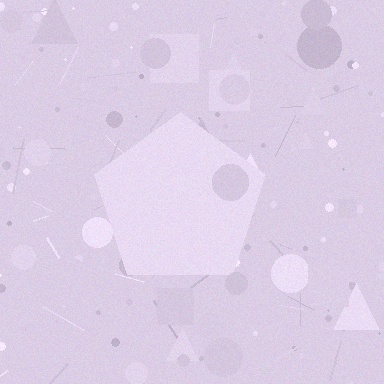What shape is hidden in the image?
A pentagon is hidden in the image.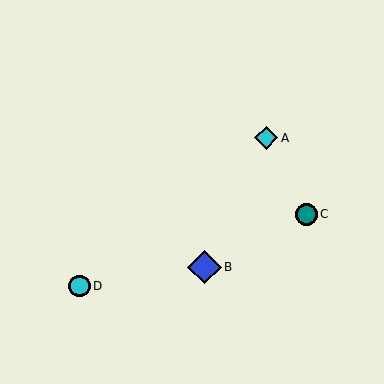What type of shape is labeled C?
Shape C is a teal circle.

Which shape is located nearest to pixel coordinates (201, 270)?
The blue diamond (labeled B) at (204, 267) is nearest to that location.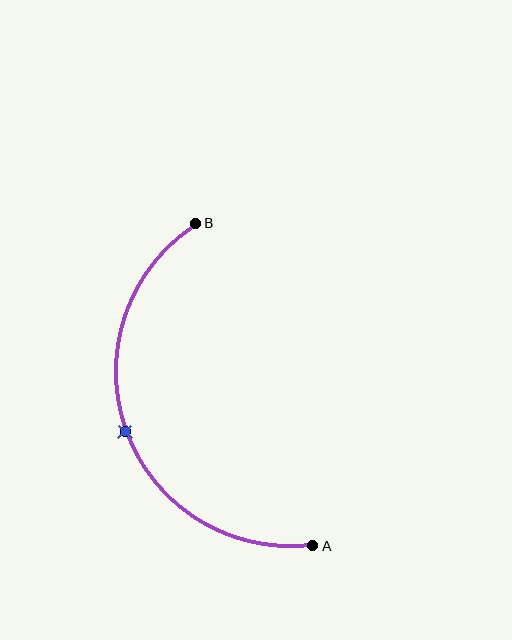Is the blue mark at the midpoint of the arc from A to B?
Yes. The blue mark lies on the arc at equal arc-length from both A and B — it is the arc midpoint.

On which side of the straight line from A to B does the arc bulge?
The arc bulges to the left of the straight line connecting A and B.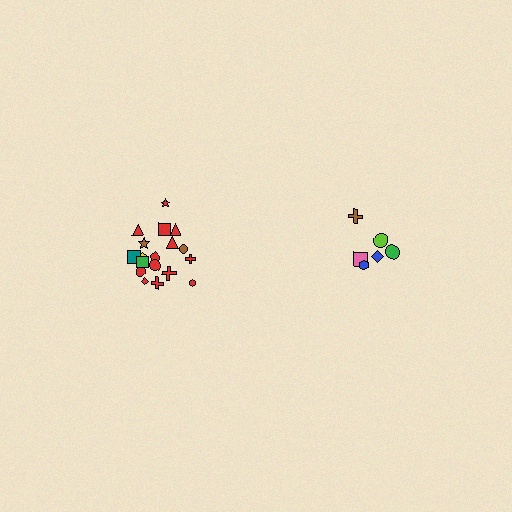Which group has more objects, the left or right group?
The left group.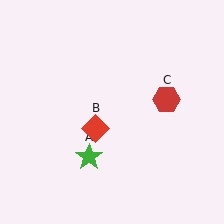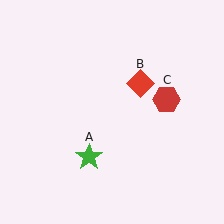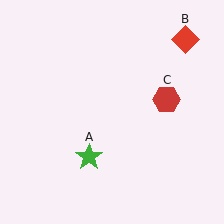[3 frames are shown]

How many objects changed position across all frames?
1 object changed position: red diamond (object B).